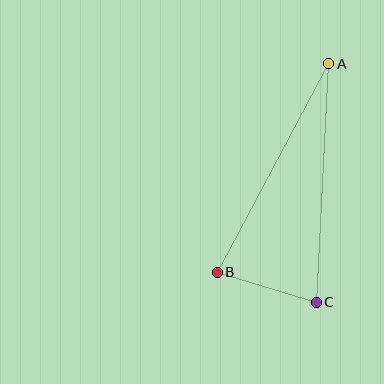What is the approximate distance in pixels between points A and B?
The distance between A and B is approximately 236 pixels.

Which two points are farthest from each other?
Points A and C are farthest from each other.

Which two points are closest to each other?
Points B and C are closest to each other.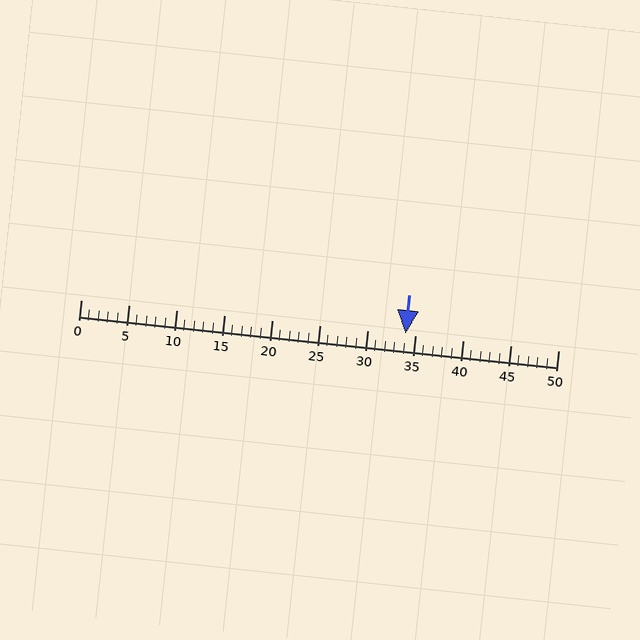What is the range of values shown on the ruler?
The ruler shows values from 0 to 50.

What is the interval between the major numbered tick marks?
The major tick marks are spaced 5 units apart.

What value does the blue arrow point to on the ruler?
The blue arrow points to approximately 34.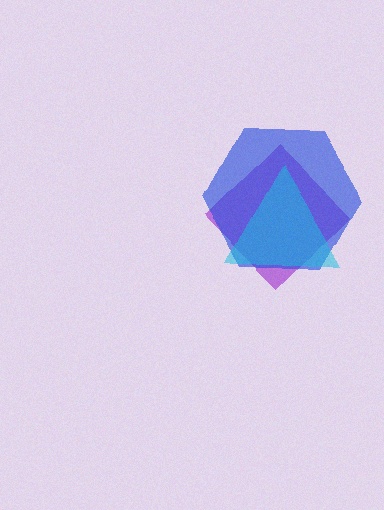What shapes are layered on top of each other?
The layered shapes are: a purple diamond, a blue hexagon, a cyan triangle.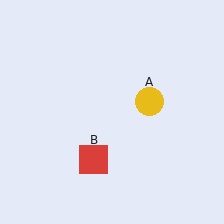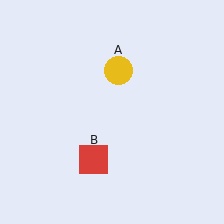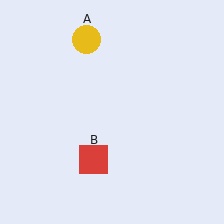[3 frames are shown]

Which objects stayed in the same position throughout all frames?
Red square (object B) remained stationary.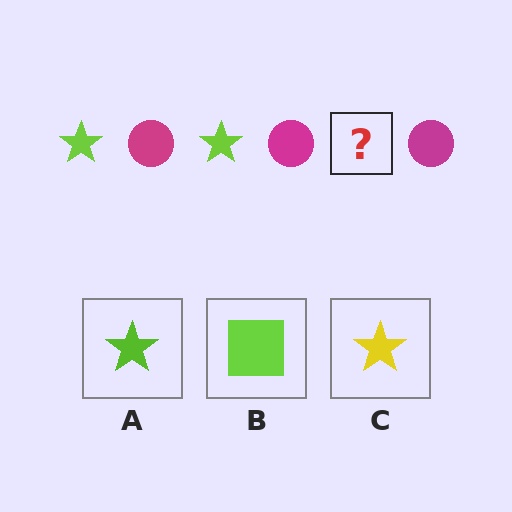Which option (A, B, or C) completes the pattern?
A.